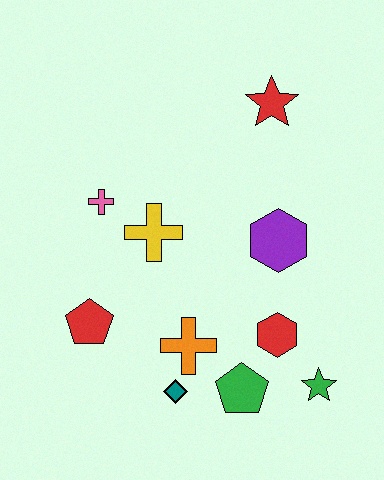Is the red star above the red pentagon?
Yes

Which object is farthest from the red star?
The teal diamond is farthest from the red star.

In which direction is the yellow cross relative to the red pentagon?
The yellow cross is above the red pentagon.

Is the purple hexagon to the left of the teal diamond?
No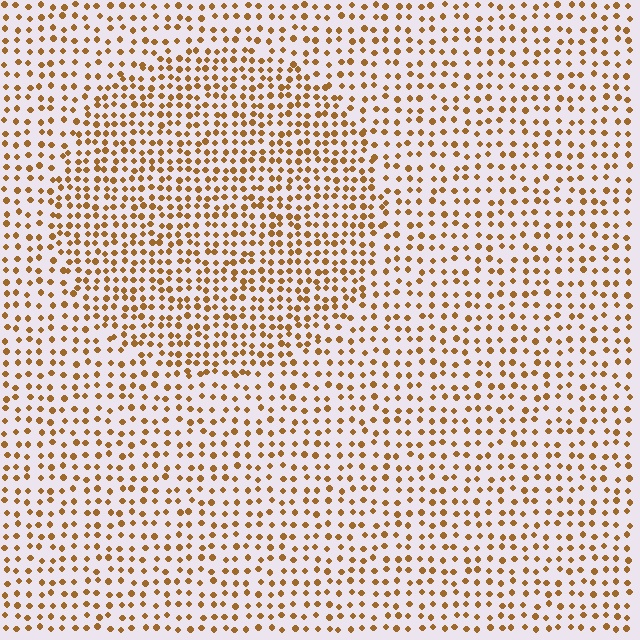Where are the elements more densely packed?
The elements are more densely packed inside the circle boundary.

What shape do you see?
I see a circle.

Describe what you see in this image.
The image contains small brown elements arranged at two different densities. A circle-shaped region is visible where the elements are more densely packed than the surrounding area.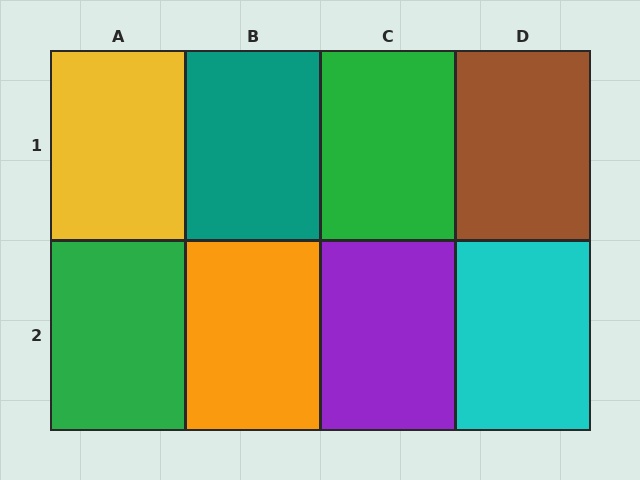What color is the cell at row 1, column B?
Teal.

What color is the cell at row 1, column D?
Brown.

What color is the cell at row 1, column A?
Yellow.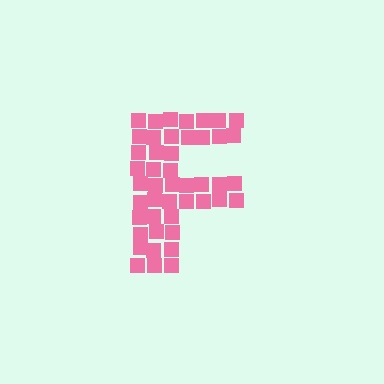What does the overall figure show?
The overall figure shows the letter F.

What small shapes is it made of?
It is made of small squares.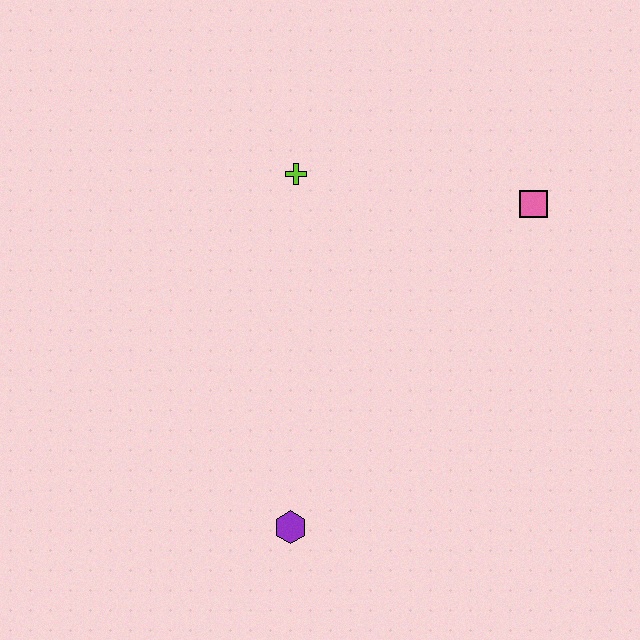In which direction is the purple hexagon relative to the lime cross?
The purple hexagon is below the lime cross.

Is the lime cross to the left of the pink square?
Yes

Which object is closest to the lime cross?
The pink square is closest to the lime cross.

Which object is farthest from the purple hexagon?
The pink square is farthest from the purple hexagon.